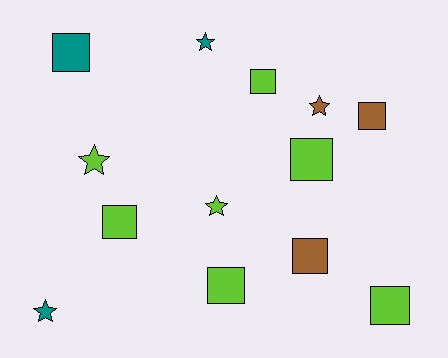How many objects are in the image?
There are 13 objects.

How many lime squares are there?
There are 5 lime squares.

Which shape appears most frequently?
Square, with 8 objects.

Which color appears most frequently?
Lime, with 7 objects.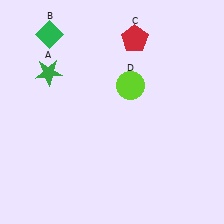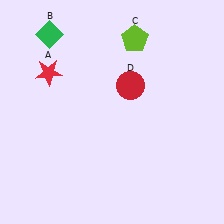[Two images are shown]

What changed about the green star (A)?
In Image 1, A is green. In Image 2, it changed to red.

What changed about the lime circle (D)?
In Image 1, D is lime. In Image 2, it changed to red.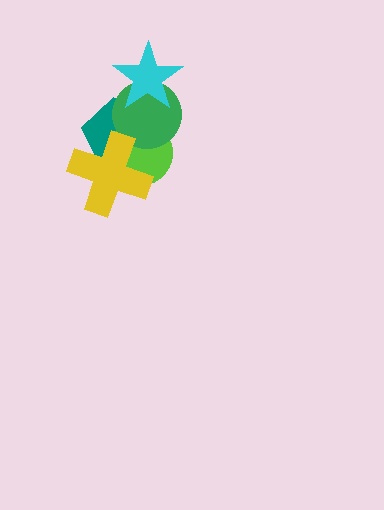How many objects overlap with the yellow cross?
2 objects overlap with the yellow cross.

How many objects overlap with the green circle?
3 objects overlap with the green circle.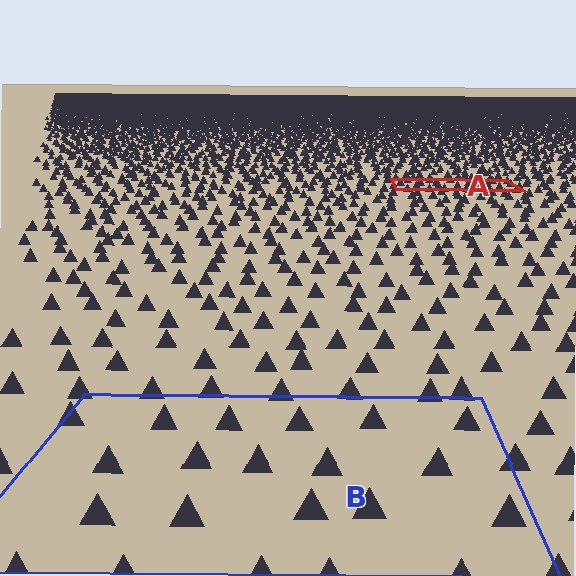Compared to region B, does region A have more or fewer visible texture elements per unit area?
Region A has more texture elements per unit area — they are packed more densely because it is farther away.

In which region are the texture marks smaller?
The texture marks are smaller in region A, because it is farther away.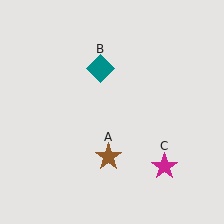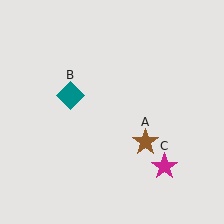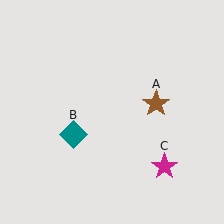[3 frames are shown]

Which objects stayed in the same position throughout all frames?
Magenta star (object C) remained stationary.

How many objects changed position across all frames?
2 objects changed position: brown star (object A), teal diamond (object B).